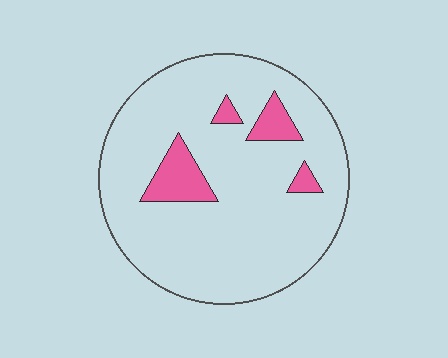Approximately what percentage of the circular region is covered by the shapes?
Approximately 10%.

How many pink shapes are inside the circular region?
4.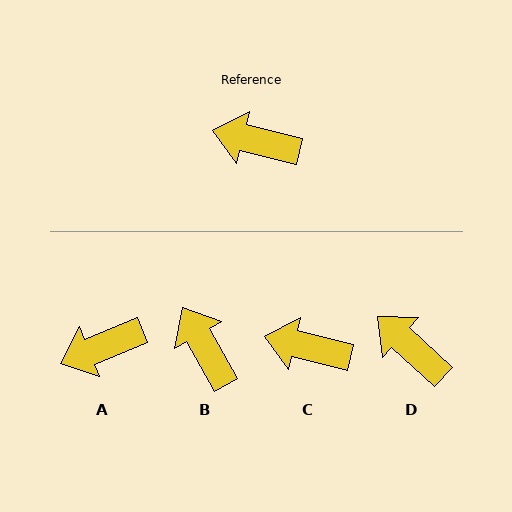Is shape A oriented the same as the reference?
No, it is off by about 36 degrees.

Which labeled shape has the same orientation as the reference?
C.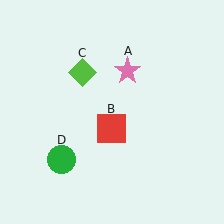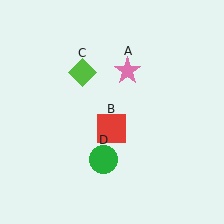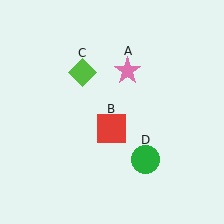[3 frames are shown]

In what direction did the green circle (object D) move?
The green circle (object D) moved right.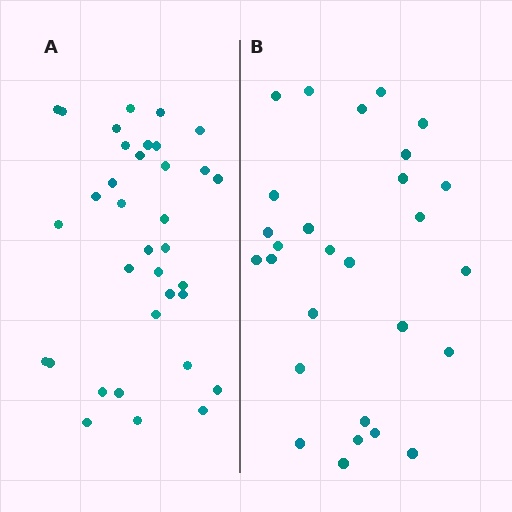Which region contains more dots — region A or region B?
Region A (the left region) has more dots.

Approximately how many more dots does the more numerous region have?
Region A has roughly 8 or so more dots than region B.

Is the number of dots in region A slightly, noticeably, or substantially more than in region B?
Region A has noticeably more, but not dramatically so. The ratio is roughly 1.2 to 1.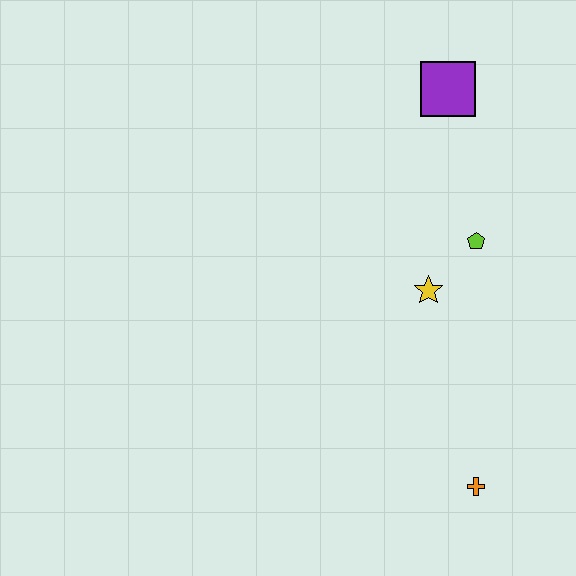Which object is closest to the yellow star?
The lime pentagon is closest to the yellow star.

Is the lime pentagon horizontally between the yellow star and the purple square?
No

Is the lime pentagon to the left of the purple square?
No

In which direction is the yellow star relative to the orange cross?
The yellow star is above the orange cross.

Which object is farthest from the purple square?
The orange cross is farthest from the purple square.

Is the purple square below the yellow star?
No